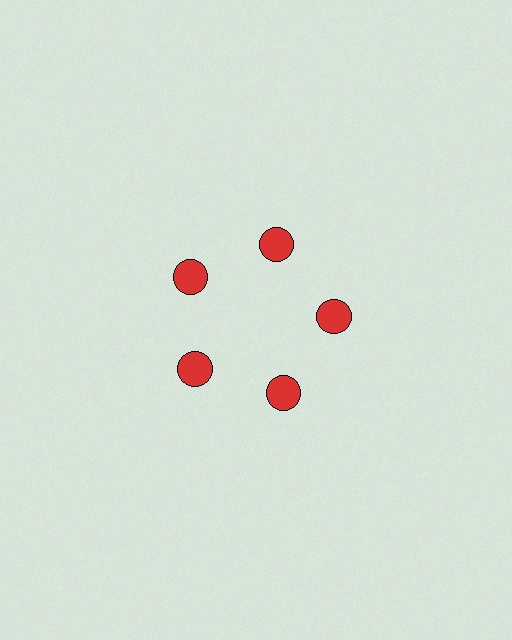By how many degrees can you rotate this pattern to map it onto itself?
The pattern maps onto itself every 72 degrees of rotation.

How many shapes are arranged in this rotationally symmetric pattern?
There are 5 shapes, arranged in 5 groups of 1.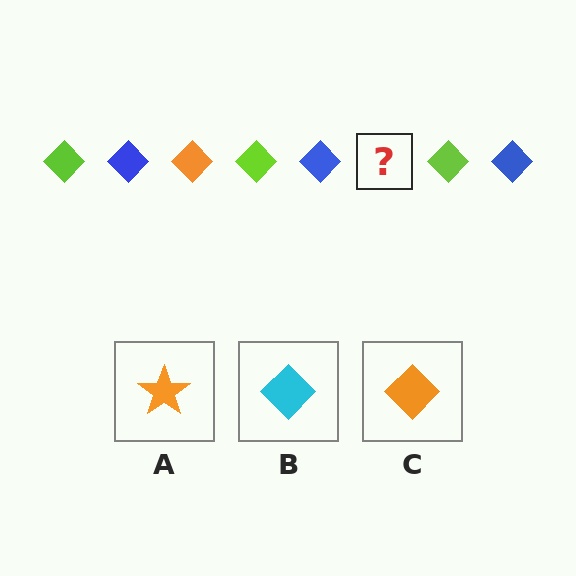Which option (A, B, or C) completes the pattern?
C.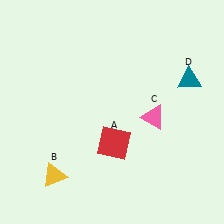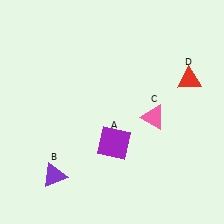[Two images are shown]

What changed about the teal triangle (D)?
In Image 1, D is teal. In Image 2, it changed to red.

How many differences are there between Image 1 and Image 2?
There are 3 differences between the two images.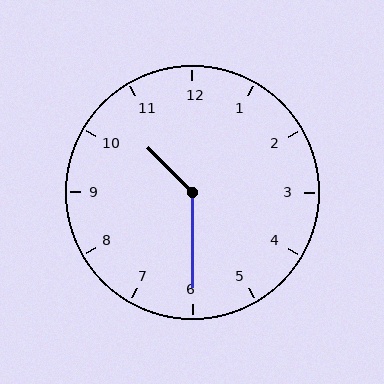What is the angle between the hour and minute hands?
Approximately 135 degrees.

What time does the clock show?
10:30.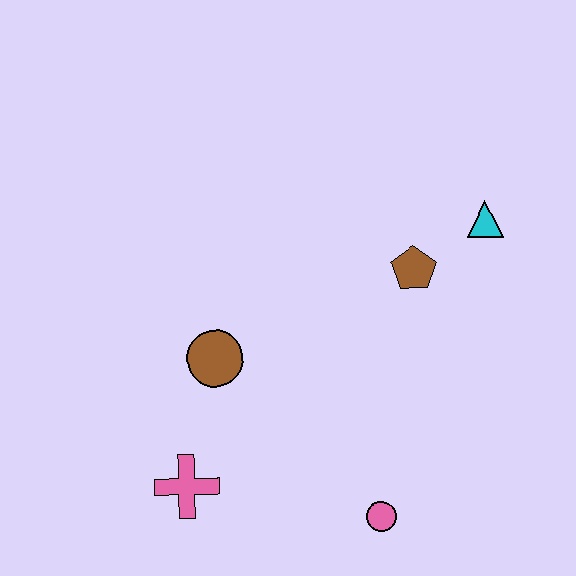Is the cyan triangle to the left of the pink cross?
No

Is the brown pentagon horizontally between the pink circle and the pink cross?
No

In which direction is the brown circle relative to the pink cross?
The brown circle is above the pink cross.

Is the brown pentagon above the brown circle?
Yes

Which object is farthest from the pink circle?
The cyan triangle is farthest from the pink circle.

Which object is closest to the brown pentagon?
The cyan triangle is closest to the brown pentagon.